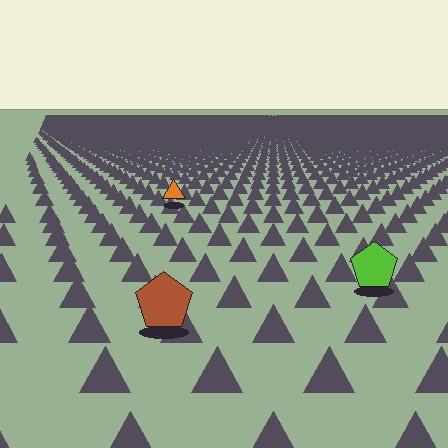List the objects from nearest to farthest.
From nearest to farthest: the brown pentagon, the lime pentagon, the orange triangle.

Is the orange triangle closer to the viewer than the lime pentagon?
No. The lime pentagon is closer — you can tell from the texture gradient: the ground texture is coarser near it.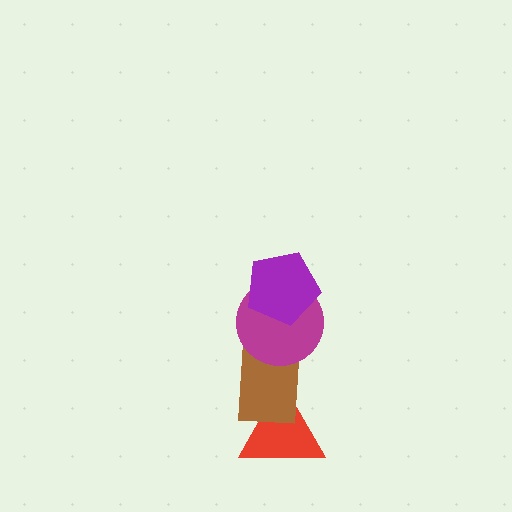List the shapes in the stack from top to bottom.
From top to bottom: the purple pentagon, the magenta circle, the brown rectangle, the red triangle.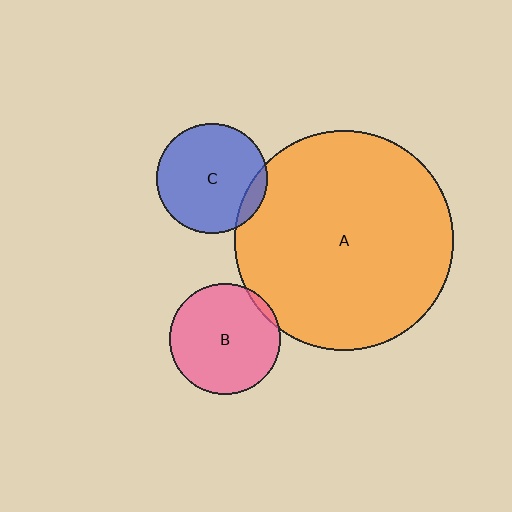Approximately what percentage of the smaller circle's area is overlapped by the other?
Approximately 10%.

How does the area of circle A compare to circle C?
Approximately 4.0 times.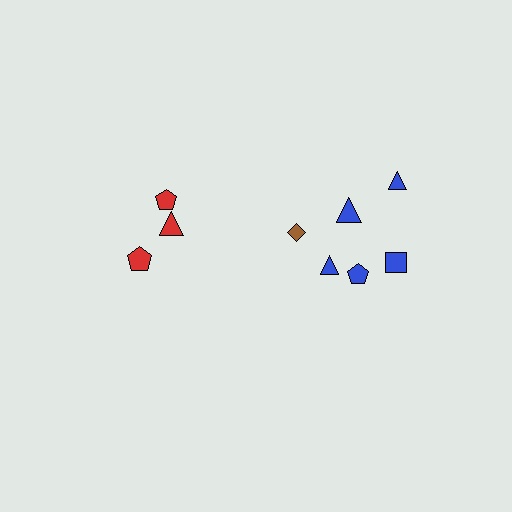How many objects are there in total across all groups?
There are 9 objects.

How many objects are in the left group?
There are 3 objects.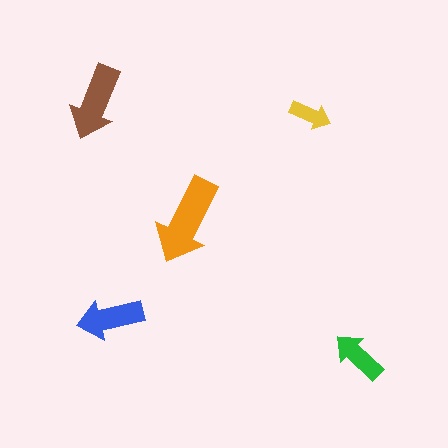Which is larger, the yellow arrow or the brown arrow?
The brown one.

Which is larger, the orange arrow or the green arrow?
The orange one.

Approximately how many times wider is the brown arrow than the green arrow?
About 1.5 times wider.